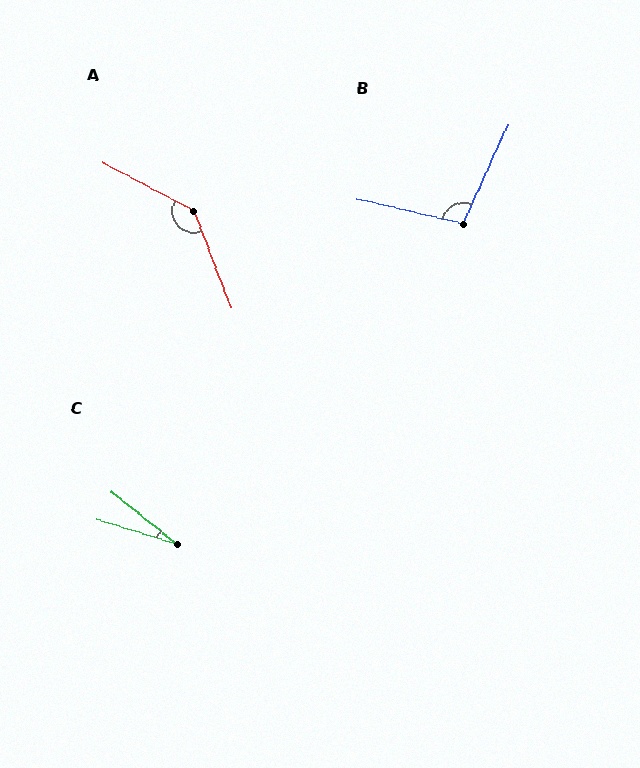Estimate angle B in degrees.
Approximately 101 degrees.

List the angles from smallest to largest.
C (21°), B (101°), A (139°).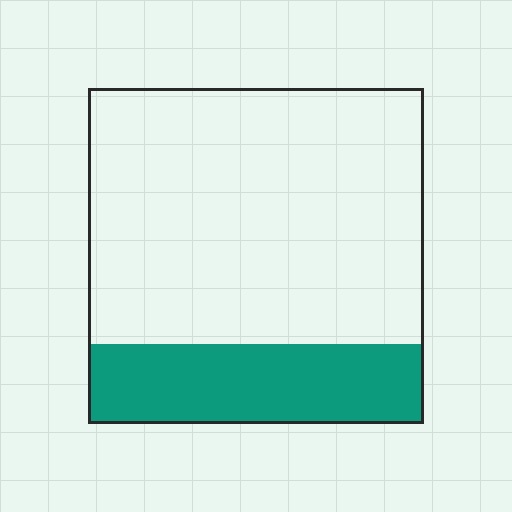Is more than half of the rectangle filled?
No.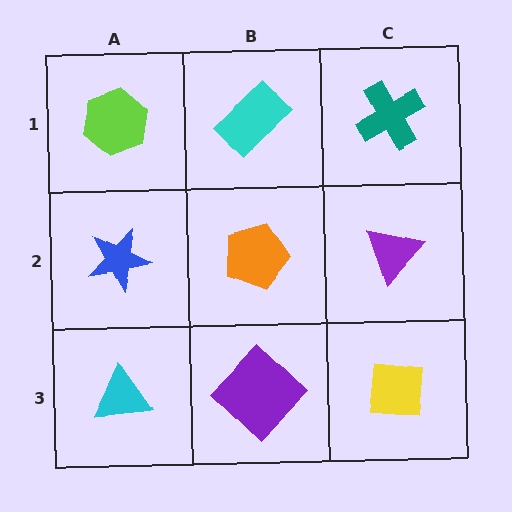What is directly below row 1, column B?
An orange pentagon.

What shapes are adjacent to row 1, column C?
A purple triangle (row 2, column C), a cyan rectangle (row 1, column B).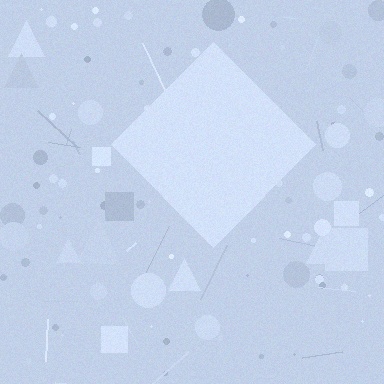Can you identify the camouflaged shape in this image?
The camouflaged shape is a diamond.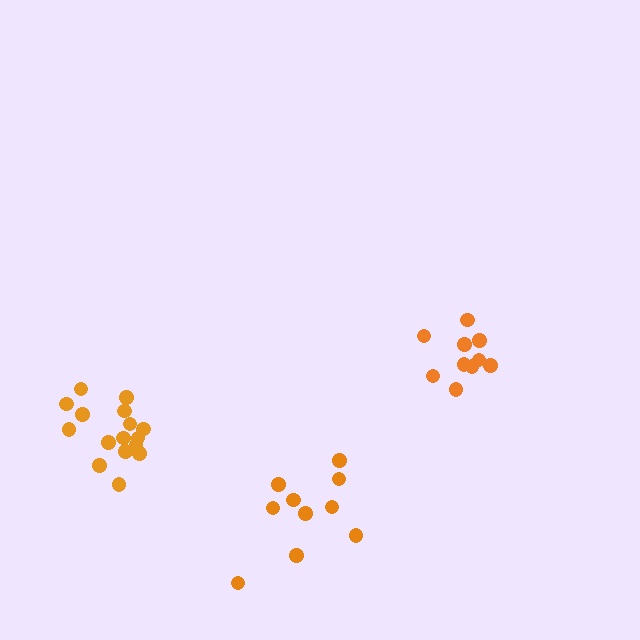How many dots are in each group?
Group 1: 16 dots, Group 2: 10 dots, Group 3: 10 dots (36 total).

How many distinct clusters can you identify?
There are 3 distinct clusters.